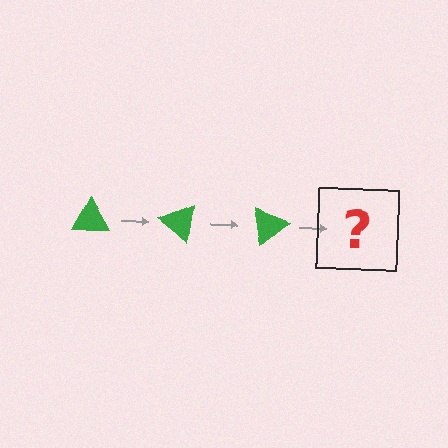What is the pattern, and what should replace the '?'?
The pattern is that the triangle rotates 40 degrees each step. The '?' should be a green triangle rotated 120 degrees.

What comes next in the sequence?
The next element should be a green triangle rotated 120 degrees.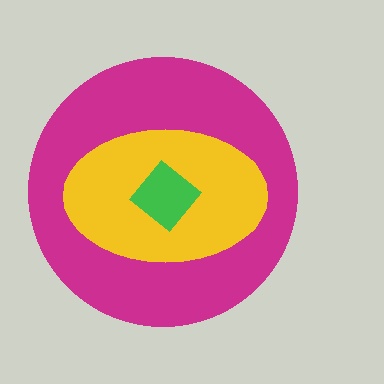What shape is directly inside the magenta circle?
The yellow ellipse.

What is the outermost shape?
The magenta circle.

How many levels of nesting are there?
3.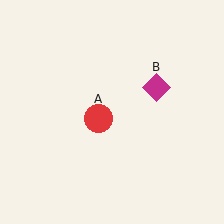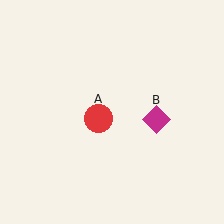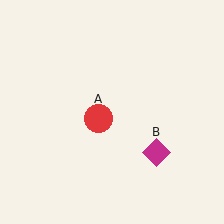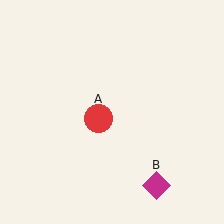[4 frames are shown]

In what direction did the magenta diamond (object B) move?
The magenta diamond (object B) moved down.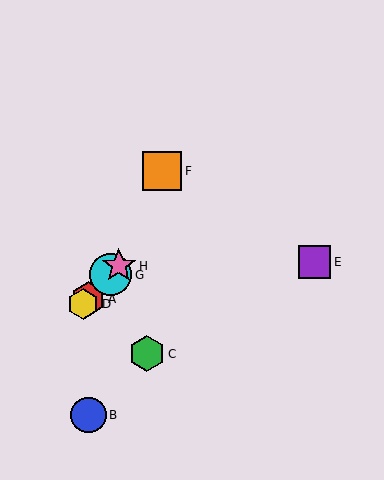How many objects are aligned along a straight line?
4 objects (A, D, G, H) are aligned along a straight line.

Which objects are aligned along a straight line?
Objects A, D, G, H are aligned along a straight line.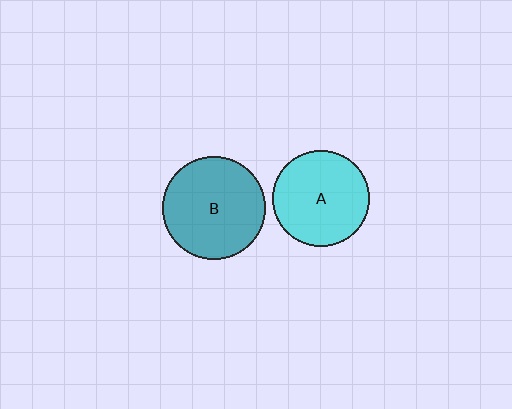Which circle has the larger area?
Circle B (teal).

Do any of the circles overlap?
No, none of the circles overlap.